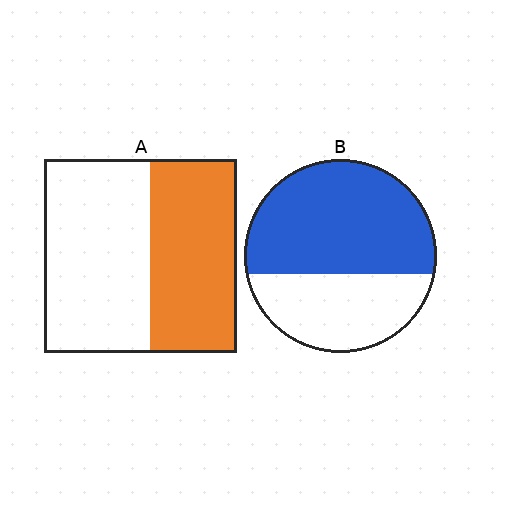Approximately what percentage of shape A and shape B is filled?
A is approximately 45% and B is approximately 60%.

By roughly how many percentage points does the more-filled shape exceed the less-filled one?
By roughly 15 percentage points (B over A).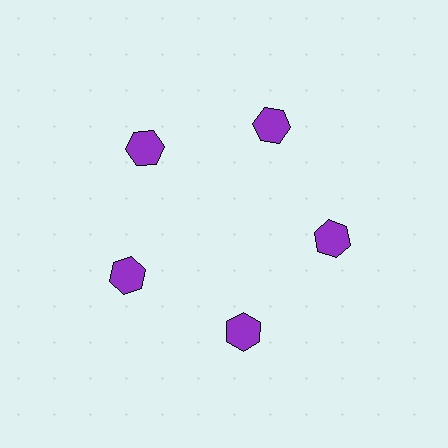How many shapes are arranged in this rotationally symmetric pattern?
There are 5 shapes, arranged in 5 groups of 1.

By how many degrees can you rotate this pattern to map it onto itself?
The pattern maps onto itself every 72 degrees of rotation.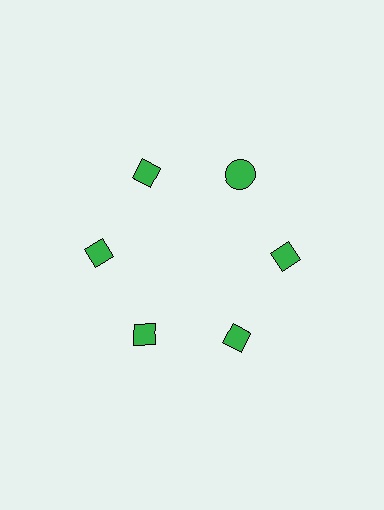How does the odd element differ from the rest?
It has a different shape: circle instead of diamond.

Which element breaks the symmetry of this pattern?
The green circle at roughly the 1 o'clock position breaks the symmetry. All other shapes are green diamonds.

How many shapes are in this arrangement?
There are 6 shapes arranged in a ring pattern.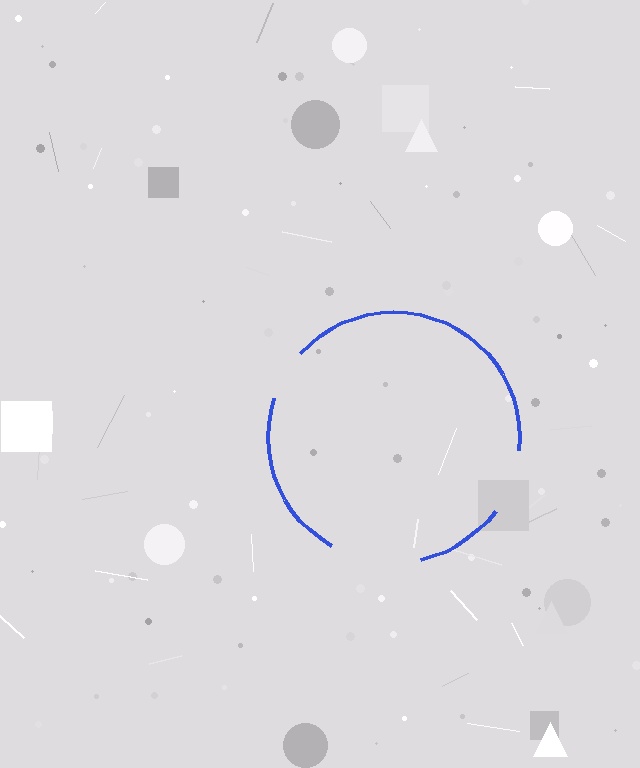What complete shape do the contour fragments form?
The contour fragments form a circle.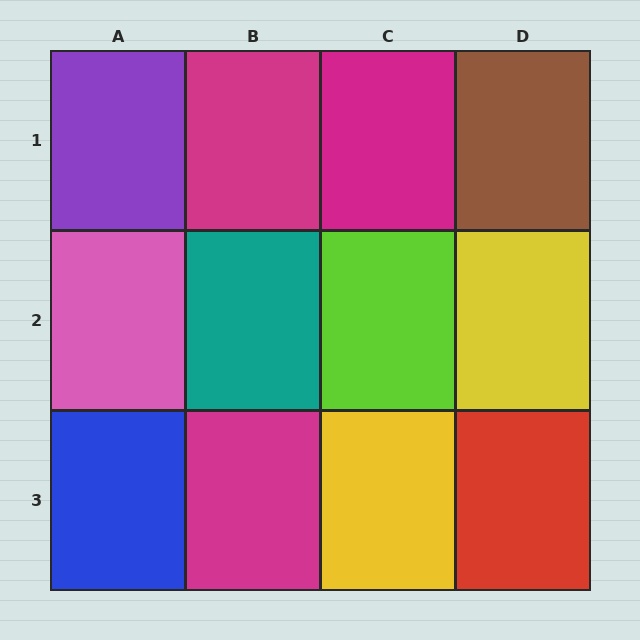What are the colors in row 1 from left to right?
Purple, magenta, magenta, brown.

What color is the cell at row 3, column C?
Yellow.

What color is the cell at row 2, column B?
Teal.